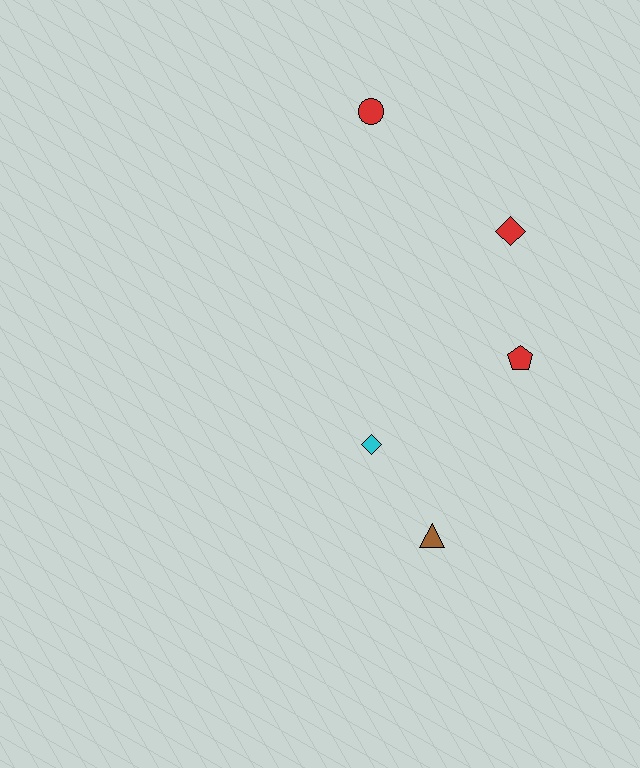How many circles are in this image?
There is 1 circle.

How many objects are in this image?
There are 5 objects.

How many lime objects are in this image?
There are no lime objects.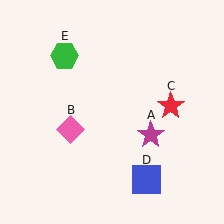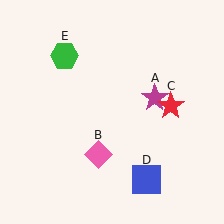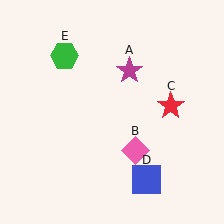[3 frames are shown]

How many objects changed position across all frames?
2 objects changed position: magenta star (object A), pink diamond (object B).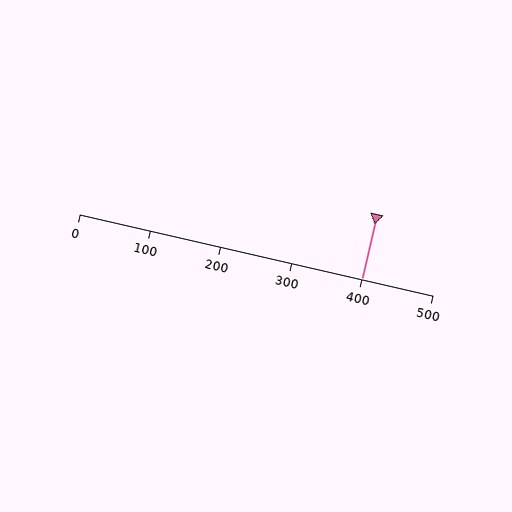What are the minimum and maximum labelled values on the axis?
The axis runs from 0 to 500.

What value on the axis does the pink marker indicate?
The marker indicates approximately 400.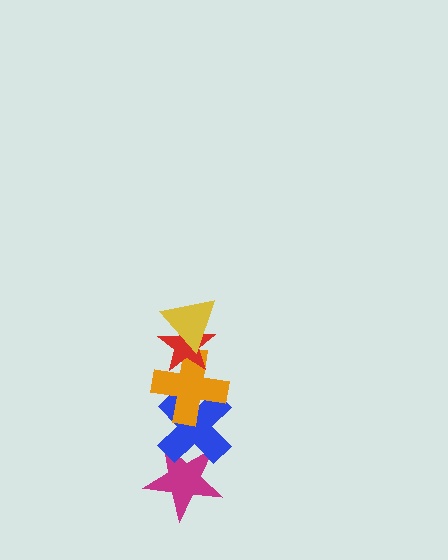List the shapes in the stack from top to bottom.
From top to bottom: the yellow triangle, the red star, the orange cross, the blue cross, the magenta star.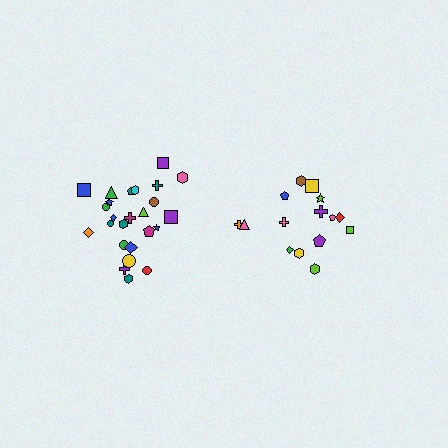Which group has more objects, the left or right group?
The left group.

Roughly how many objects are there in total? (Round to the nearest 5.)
Roughly 40 objects in total.